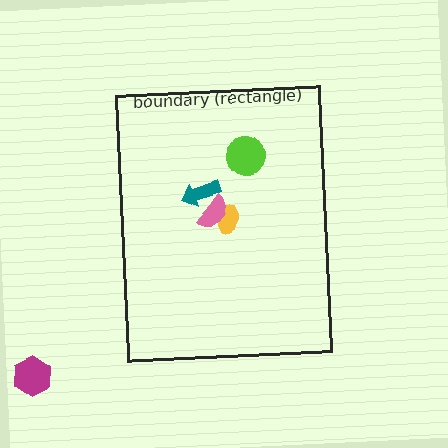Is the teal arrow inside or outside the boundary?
Inside.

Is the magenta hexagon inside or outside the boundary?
Outside.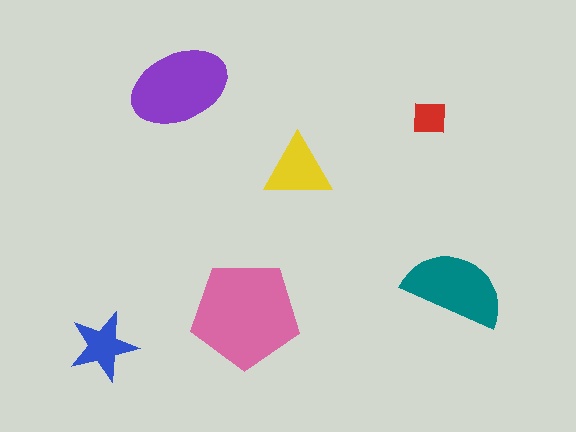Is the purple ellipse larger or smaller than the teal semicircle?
Larger.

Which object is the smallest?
The red square.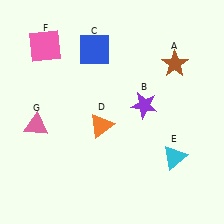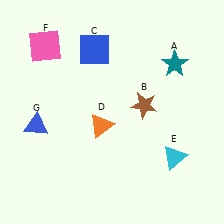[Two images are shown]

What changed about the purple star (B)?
In Image 1, B is purple. In Image 2, it changed to brown.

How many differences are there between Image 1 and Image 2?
There are 3 differences between the two images.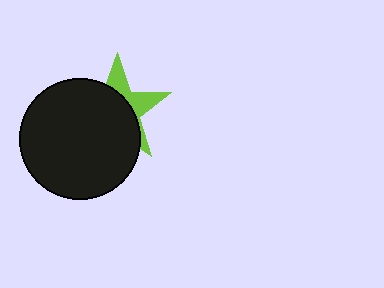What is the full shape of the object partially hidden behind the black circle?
The partially hidden object is a lime star.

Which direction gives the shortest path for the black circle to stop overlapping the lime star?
Moving toward the lower-left gives the shortest separation.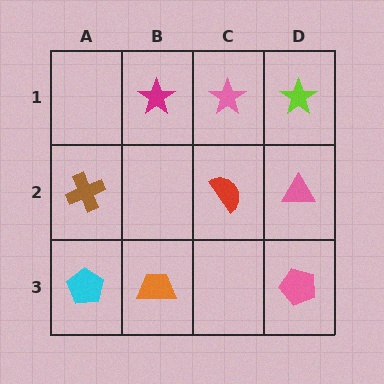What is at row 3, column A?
A cyan pentagon.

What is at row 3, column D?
A pink pentagon.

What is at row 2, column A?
A brown cross.